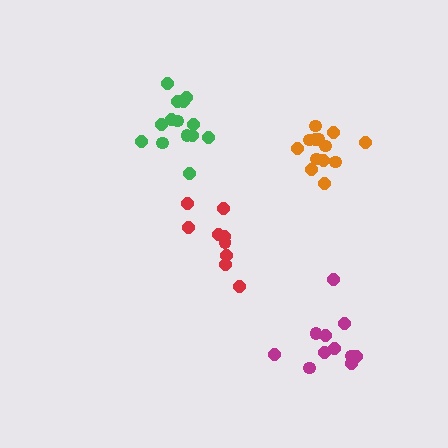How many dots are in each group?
Group 1: 14 dots, Group 2: 11 dots, Group 3: 13 dots, Group 4: 9 dots (47 total).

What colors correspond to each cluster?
The clusters are colored: green, magenta, orange, red.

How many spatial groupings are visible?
There are 4 spatial groupings.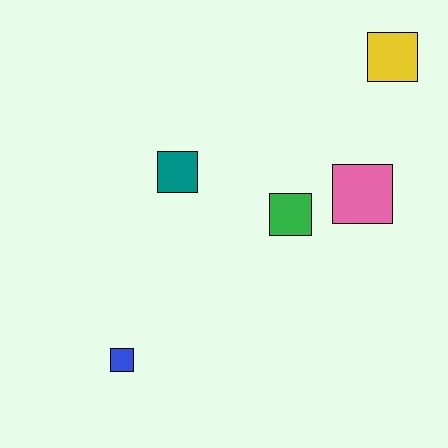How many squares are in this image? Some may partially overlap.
There are 5 squares.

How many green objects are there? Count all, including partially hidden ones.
There is 1 green object.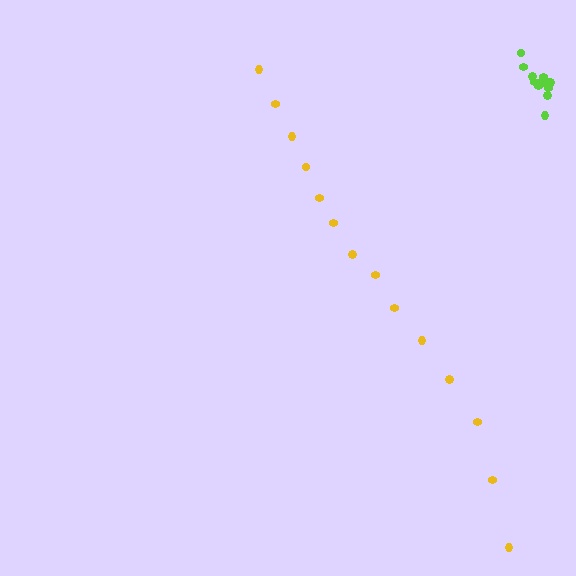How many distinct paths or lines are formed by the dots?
There are 2 distinct paths.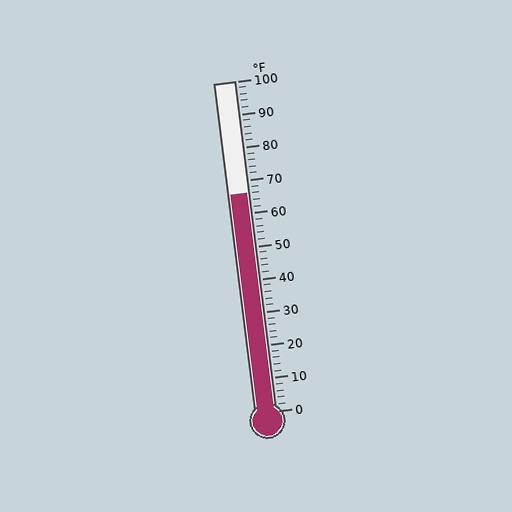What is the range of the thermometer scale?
The thermometer scale ranges from 0°F to 100°F.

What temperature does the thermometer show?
The thermometer shows approximately 66°F.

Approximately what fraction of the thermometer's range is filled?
The thermometer is filled to approximately 65% of its range.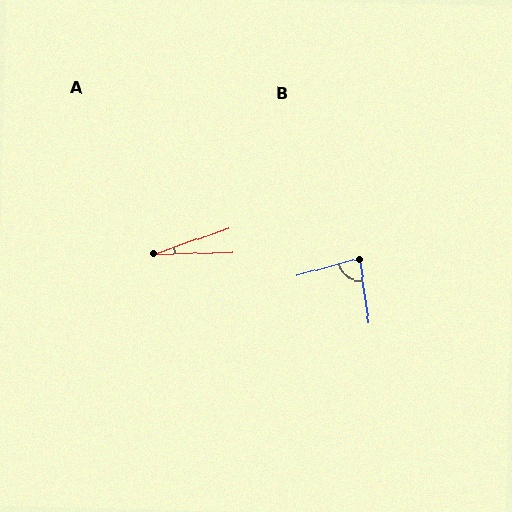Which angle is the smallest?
A, at approximately 18 degrees.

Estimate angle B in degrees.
Approximately 83 degrees.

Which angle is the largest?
B, at approximately 83 degrees.